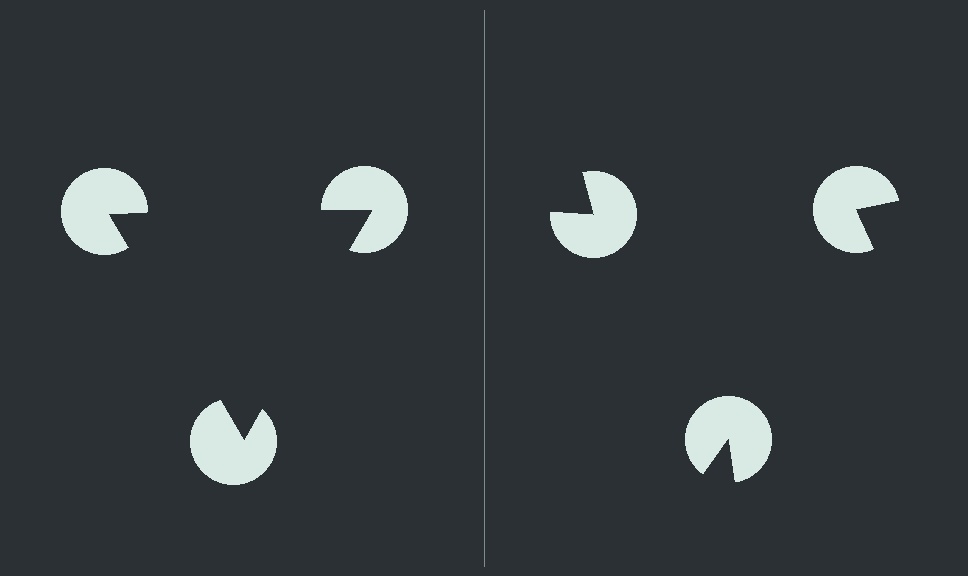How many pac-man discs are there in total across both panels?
6 — 3 on each side.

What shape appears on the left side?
An illusory triangle.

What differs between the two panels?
The pac-man discs are positioned identically on both sides; only the wedge orientations differ. On the left they align to a triangle; on the right they are misaligned.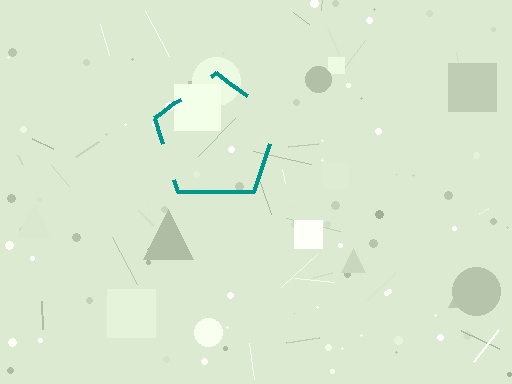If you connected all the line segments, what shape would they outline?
They would outline a pentagon.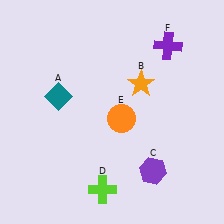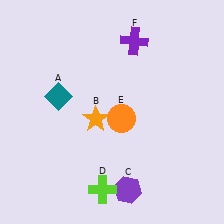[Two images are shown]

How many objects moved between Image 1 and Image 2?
3 objects moved between the two images.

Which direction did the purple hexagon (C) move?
The purple hexagon (C) moved left.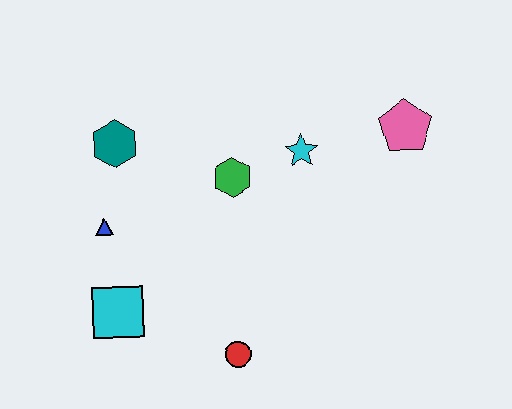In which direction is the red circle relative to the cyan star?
The red circle is below the cyan star.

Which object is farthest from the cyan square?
The pink pentagon is farthest from the cyan square.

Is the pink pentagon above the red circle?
Yes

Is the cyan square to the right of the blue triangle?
Yes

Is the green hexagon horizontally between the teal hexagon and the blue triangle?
No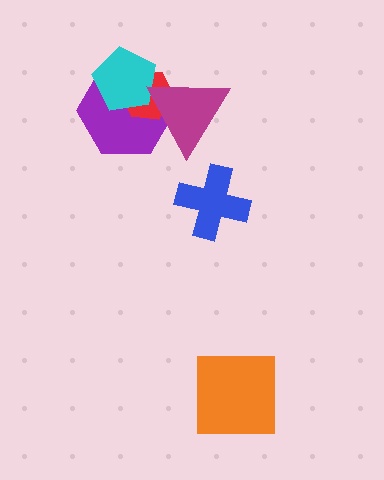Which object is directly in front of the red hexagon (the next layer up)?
The cyan pentagon is directly in front of the red hexagon.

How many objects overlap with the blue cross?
0 objects overlap with the blue cross.